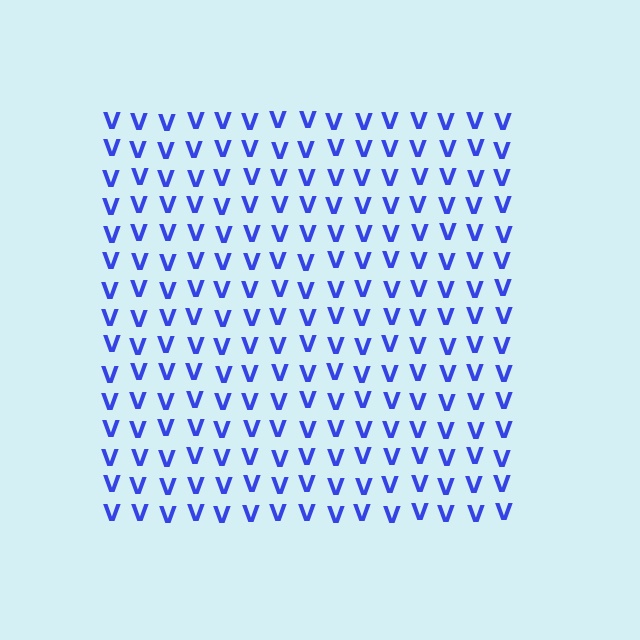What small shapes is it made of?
It is made of small letter V's.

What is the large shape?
The large shape is a square.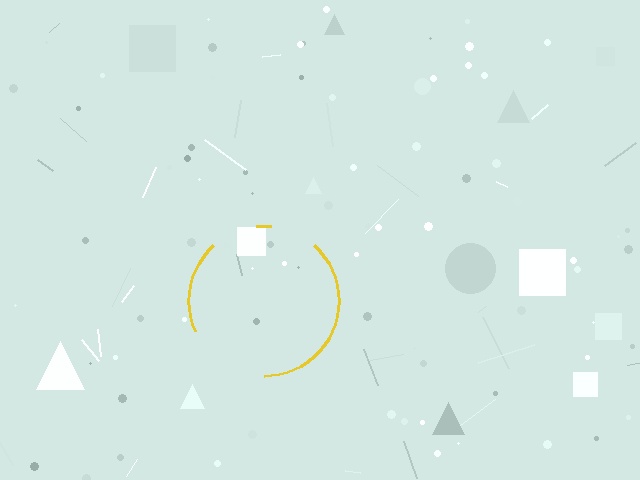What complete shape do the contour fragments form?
The contour fragments form a circle.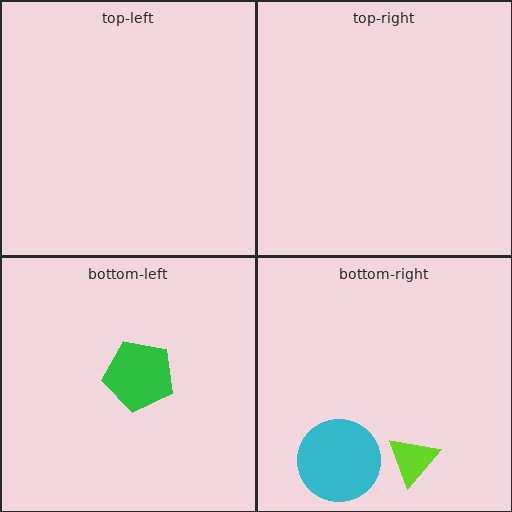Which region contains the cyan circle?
The bottom-right region.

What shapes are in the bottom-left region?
The green pentagon.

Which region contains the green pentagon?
The bottom-left region.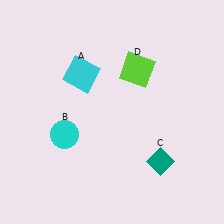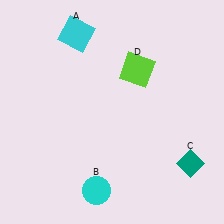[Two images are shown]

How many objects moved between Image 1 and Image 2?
3 objects moved between the two images.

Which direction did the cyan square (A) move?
The cyan square (A) moved up.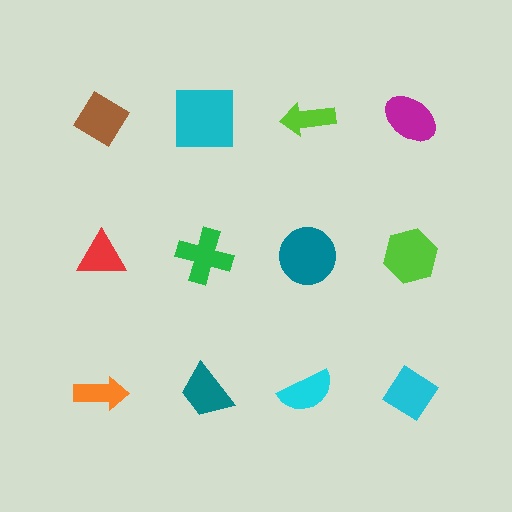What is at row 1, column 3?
A lime arrow.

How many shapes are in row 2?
4 shapes.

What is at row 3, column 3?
A cyan semicircle.